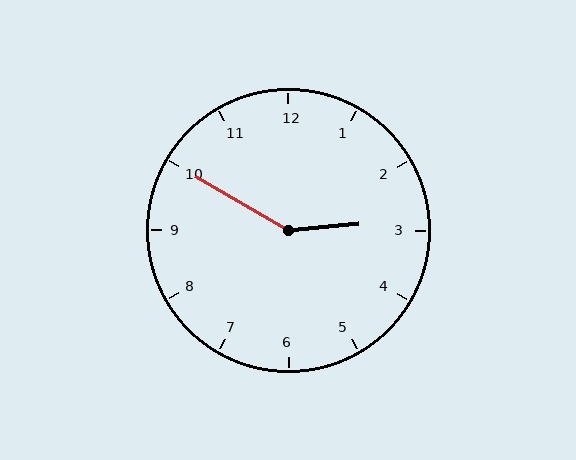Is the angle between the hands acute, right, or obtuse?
It is obtuse.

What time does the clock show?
2:50.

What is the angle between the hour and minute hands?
Approximately 145 degrees.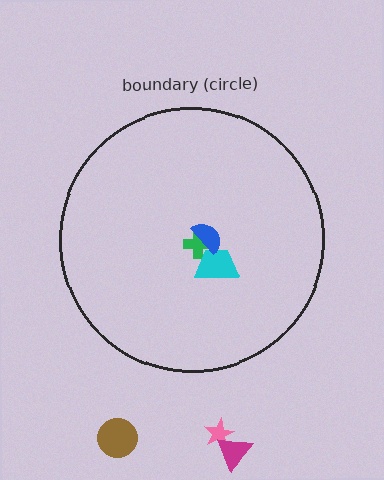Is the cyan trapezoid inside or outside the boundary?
Inside.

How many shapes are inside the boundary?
3 inside, 3 outside.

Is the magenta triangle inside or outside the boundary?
Outside.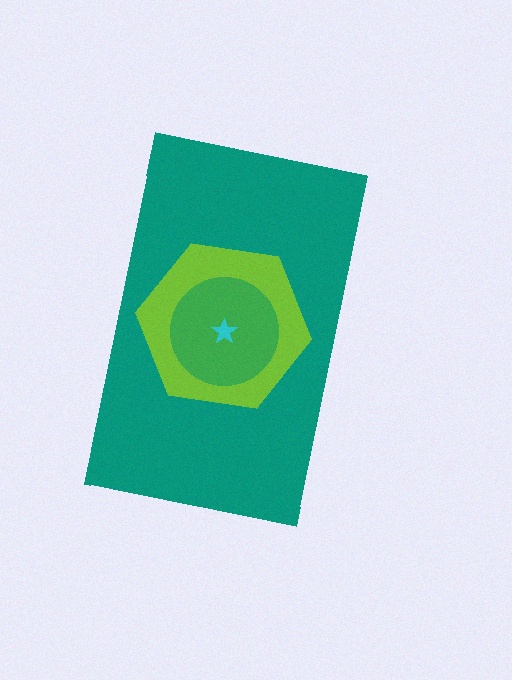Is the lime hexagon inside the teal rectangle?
Yes.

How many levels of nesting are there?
4.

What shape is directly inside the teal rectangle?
The lime hexagon.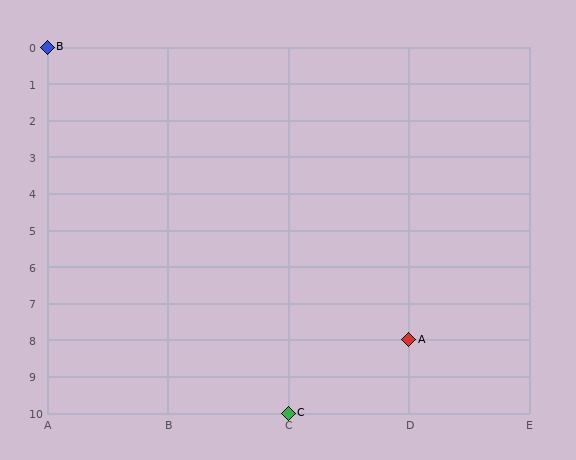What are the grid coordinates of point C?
Point C is at grid coordinates (C, 10).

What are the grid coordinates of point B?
Point B is at grid coordinates (A, 0).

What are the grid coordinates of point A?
Point A is at grid coordinates (D, 8).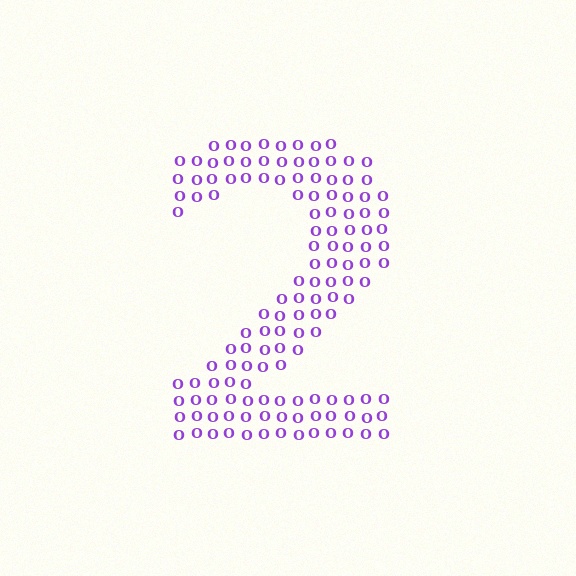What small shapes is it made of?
It is made of small letter O's.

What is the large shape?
The large shape is the digit 2.